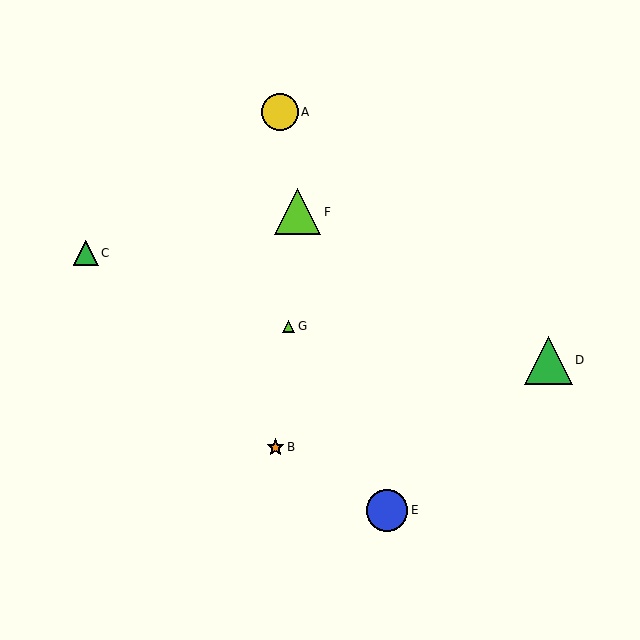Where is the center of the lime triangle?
The center of the lime triangle is at (289, 326).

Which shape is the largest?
The green triangle (labeled D) is the largest.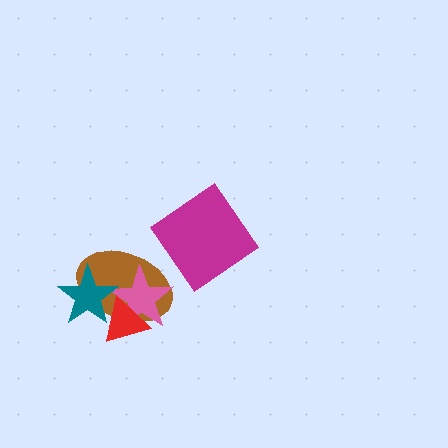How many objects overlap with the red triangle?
3 objects overlap with the red triangle.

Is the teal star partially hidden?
No, no other shape covers it.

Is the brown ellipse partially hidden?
Yes, it is partially covered by another shape.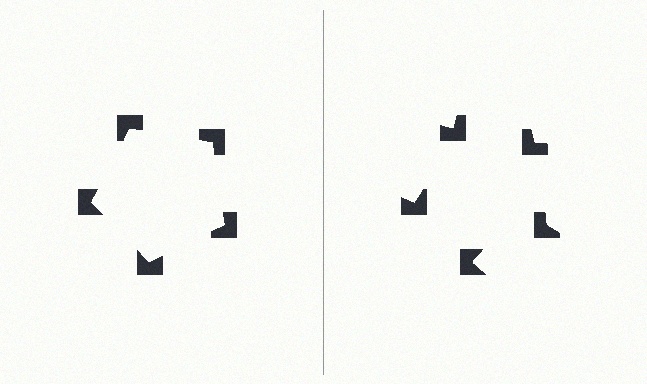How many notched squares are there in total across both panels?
10 — 5 on each side.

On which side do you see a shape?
An illusory pentagon appears on the left side. On the right side the wedge cuts are rotated, so no coherent shape forms.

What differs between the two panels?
The notched squares are positioned identically on both sides; only the wedge orientations differ. On the left they align to a pentagon; on the right they are misaligned.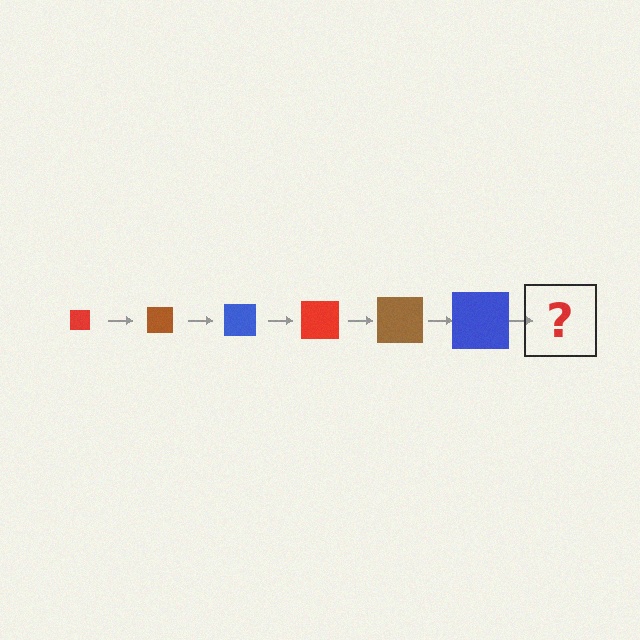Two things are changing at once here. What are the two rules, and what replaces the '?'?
The two rules are that the square grows larger each step and the color cycles through red, brown, and blue. The '?' should be a red square, larger than the previous one.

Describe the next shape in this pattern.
It should be a red square, larger than the previous one.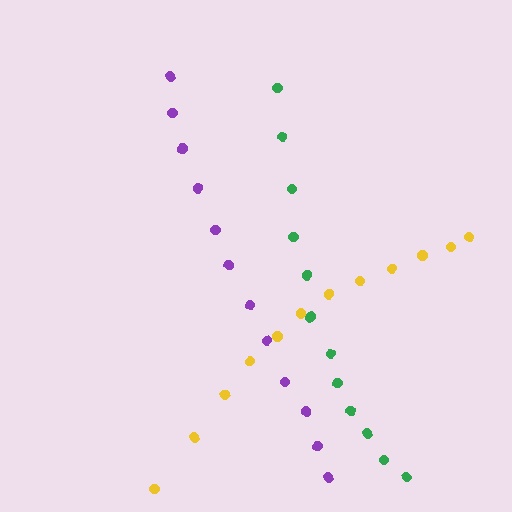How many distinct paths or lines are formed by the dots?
There are 3 distinct paths.